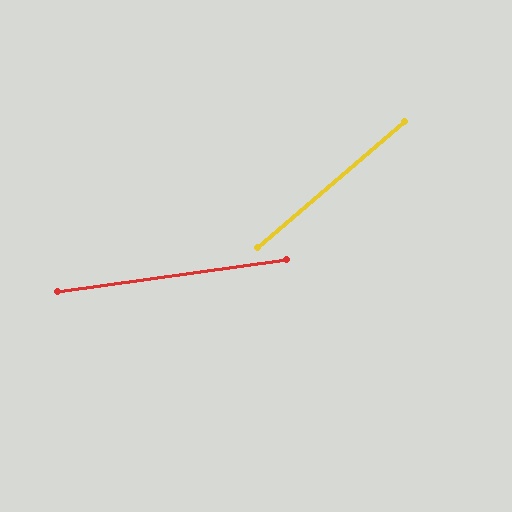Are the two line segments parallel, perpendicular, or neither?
Neither parallel nor perpendicular — they differ by about 33°.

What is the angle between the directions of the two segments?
Approximately 33 degrees.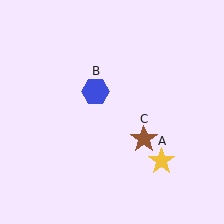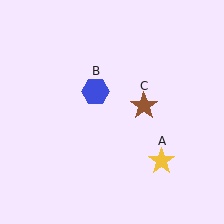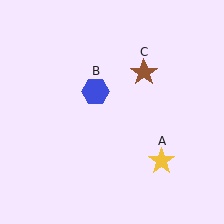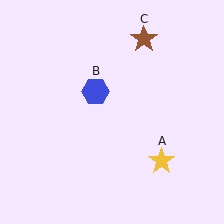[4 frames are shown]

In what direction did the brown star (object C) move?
The brown star (object C) moved up.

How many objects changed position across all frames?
1 object changed position: brown star (object C).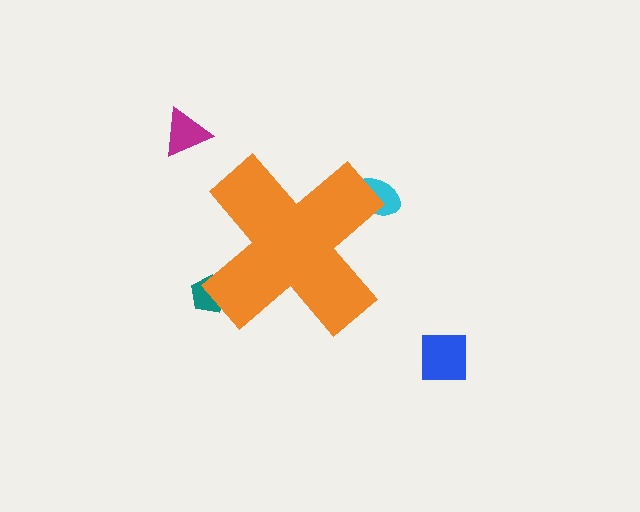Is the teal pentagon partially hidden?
Yes, the teal pentagon is partially hidden behind the orange cross.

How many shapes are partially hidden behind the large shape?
2 shapes are partially hidden.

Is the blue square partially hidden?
No, the blue square is fully visible.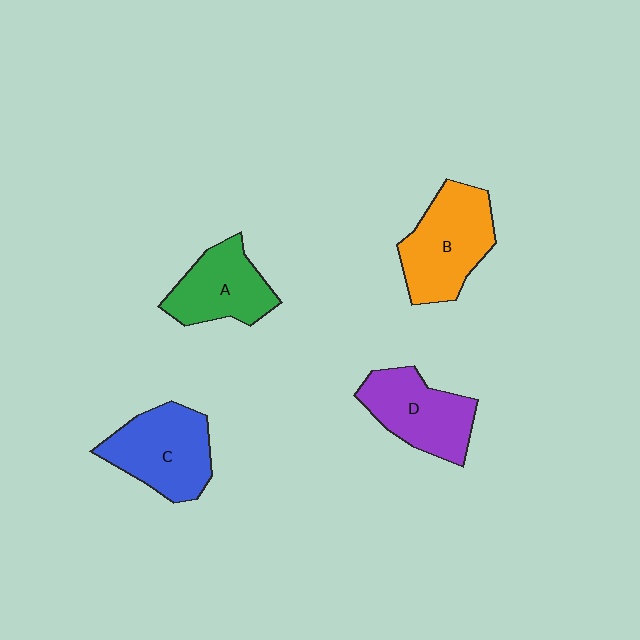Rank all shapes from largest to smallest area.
From largest to smallest: B (orange), C (blue), D (purple), A (green).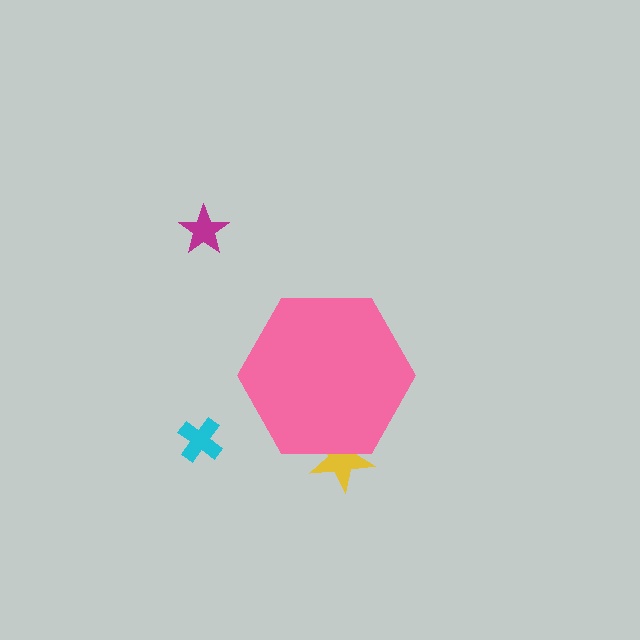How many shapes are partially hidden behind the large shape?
1 shape is partially hidden.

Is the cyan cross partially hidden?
No, the cyan cross is fully visible.